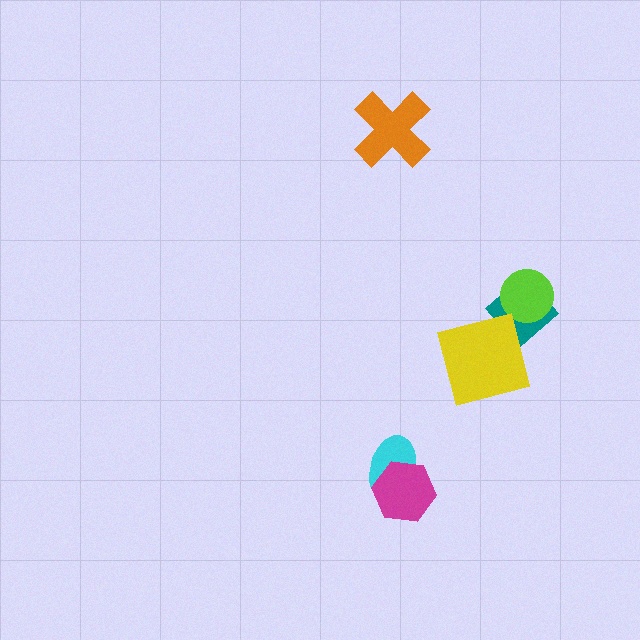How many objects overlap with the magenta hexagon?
1 object overlaps with the magenta hexagon.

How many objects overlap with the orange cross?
0 objects overlap with the orange cross.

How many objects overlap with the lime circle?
1 object overlaps with the lime circle.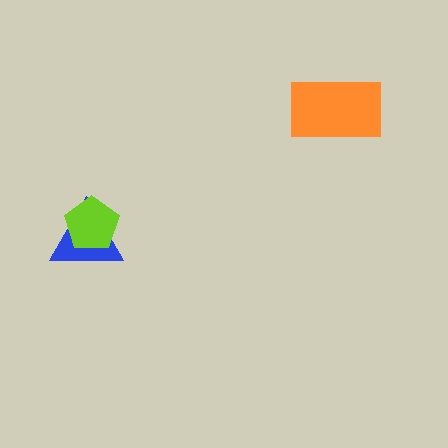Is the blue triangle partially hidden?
Yes, it is partially covered by another shape.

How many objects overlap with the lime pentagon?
1 object overlaps with the lime pentagon.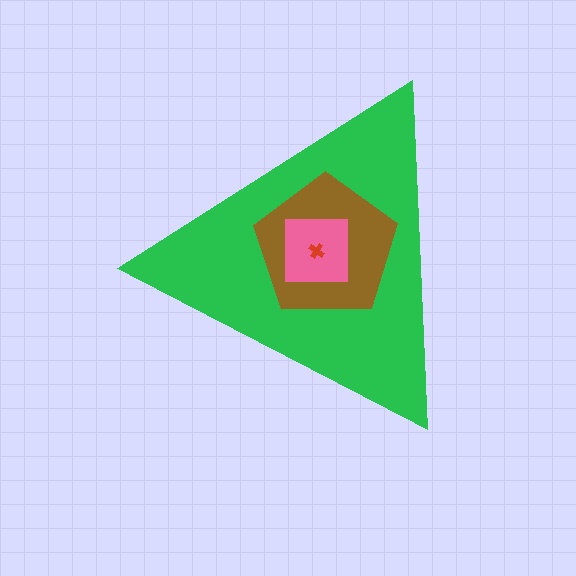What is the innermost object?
The red cross.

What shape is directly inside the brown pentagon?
The pink square.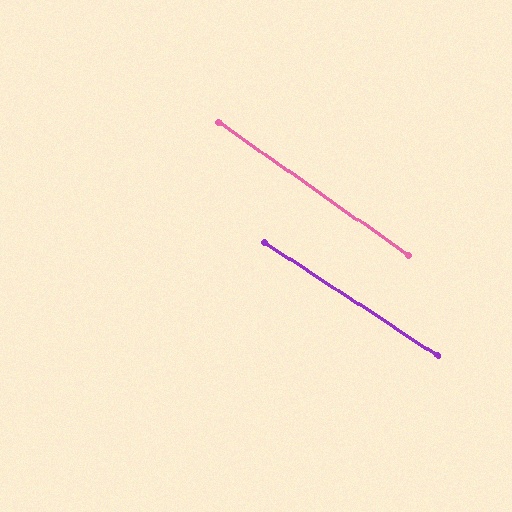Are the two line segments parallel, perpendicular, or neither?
Parallel — their directions differ by only 1.8°.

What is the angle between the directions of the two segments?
Approximately 2 degrees.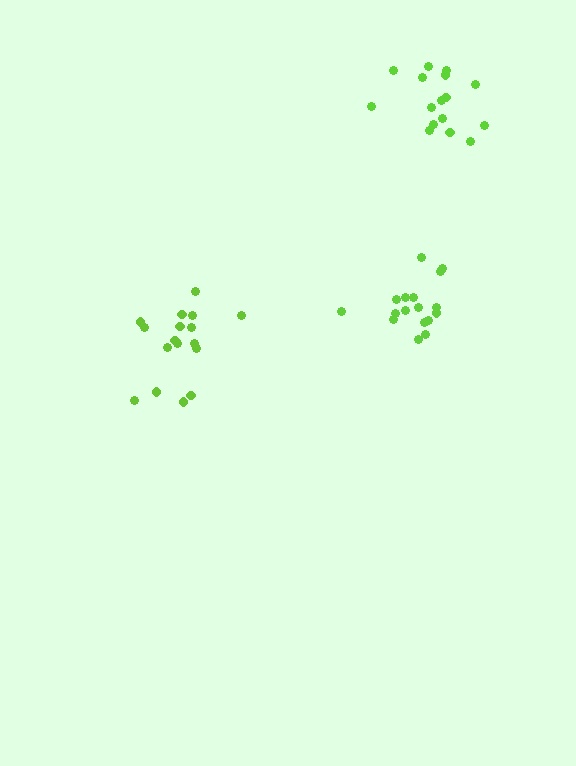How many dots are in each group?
Group 1: 17 dots, Group 2: 16 dots, Group 3: 17 dots (50 total).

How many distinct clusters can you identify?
There are 3 distinct clusters.